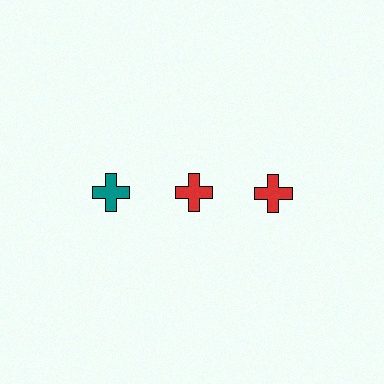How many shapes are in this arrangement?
There are 3 shapes arranged in a grid pattern.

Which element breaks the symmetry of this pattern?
The teal cross in the top row, leftmost column breaks the symmetry. All other shapes are red crosses.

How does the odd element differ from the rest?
It has a different color: teal instead of red.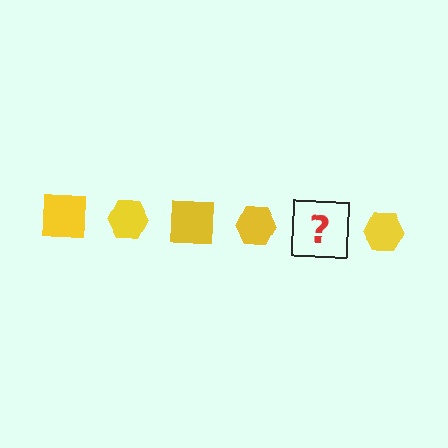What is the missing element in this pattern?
The missing element is a yellow square.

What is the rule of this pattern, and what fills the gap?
The rule is that the pattern cycles through square, hexagon shapes in yellow. The gap should be filled with a yellow square.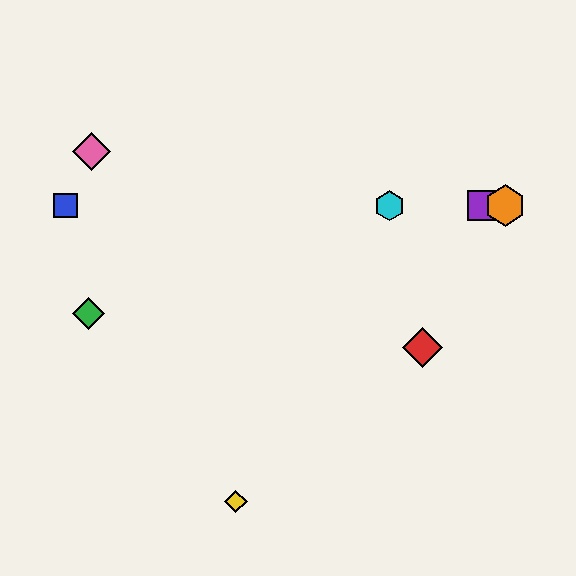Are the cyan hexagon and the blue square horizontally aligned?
Yes, both are at y≈206.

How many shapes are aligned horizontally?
4 shapes (the blue square, the purple square, the orange hexagon, the cyan hexagon) are aligned horizontally.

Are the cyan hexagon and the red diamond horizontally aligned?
No, the cyan hexagon is at y≈206 and the red diamond is at y≈347.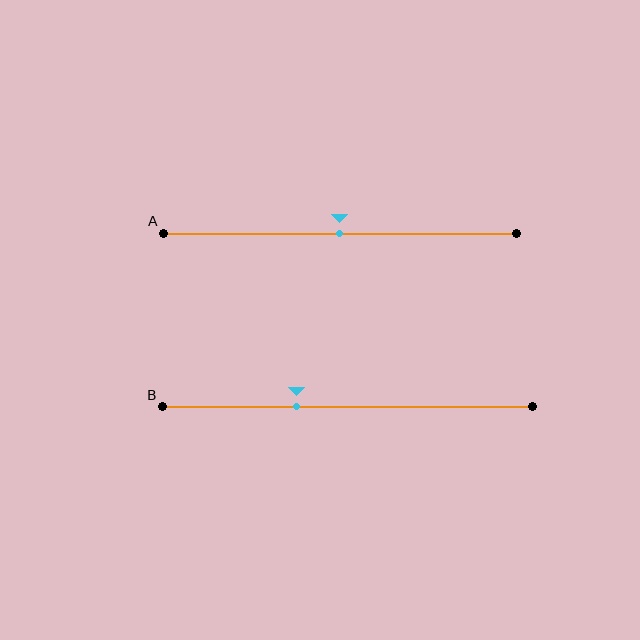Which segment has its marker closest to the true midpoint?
Segment A has its marker closest to the true midpoint.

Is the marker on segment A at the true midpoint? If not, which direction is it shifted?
Yes, the marker on segment A is at the true midpoint.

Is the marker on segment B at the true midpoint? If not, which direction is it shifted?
No, the marker on segment B is shifted to the left by about 14% of the segment length.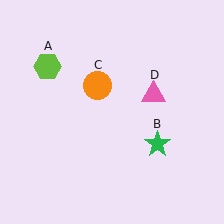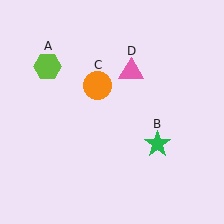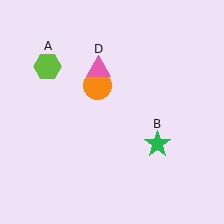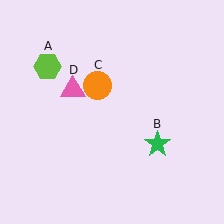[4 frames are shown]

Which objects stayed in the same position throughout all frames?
Lime hexagon (object A) and green star (object B) and orange circle (object C) remained stationary.